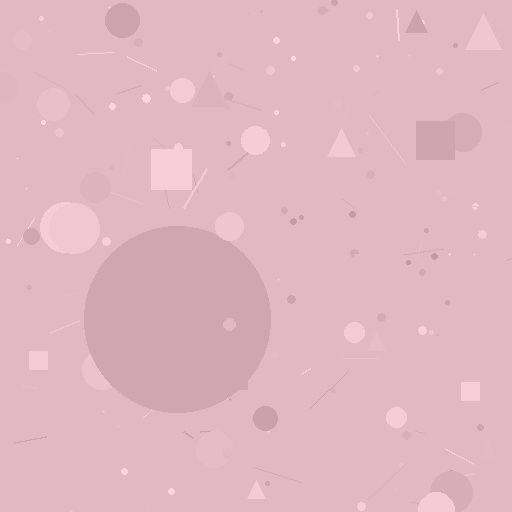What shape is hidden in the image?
A circle is hidden in the image.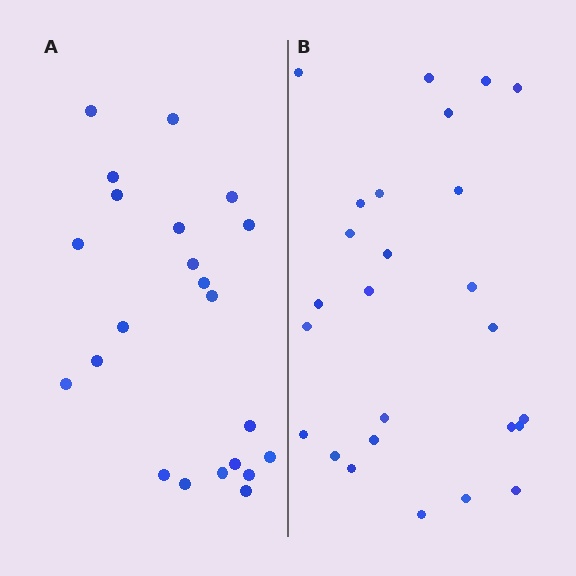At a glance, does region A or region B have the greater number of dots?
Region B (the right region) has more dots.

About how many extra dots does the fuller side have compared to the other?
Region B has about 4 more dots than region A.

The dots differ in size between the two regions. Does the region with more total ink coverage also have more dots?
No. Region A has more total ink coverage because its dots are larger, but region B actually contains more individual dots. Total area can be misleading — the number of items is what matters here.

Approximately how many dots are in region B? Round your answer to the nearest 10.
About 30 dots. (The exact count is 26, which rounds to 30.)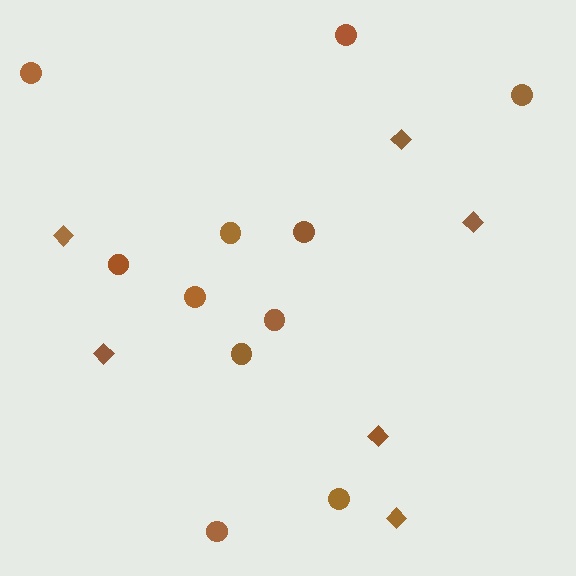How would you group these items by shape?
There are 2 groups: one group of circles (11) and one group of diamonds (6).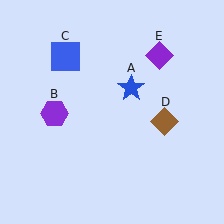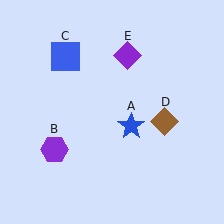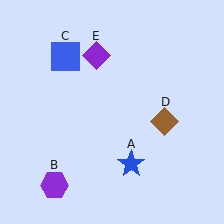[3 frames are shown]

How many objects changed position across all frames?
3 objects changed position: blue star (object A), purple hexagon (object B), purple diamond (object E).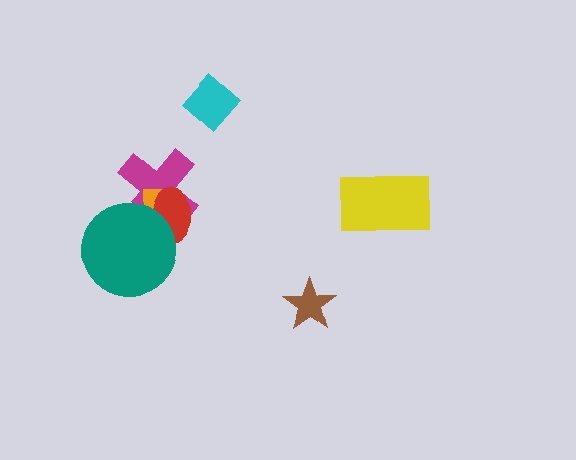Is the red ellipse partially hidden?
Yes, it is partially covered by another shape.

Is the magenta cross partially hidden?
Yes, it is partially covered by another shape.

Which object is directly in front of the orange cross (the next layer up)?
The red ellipse is directly in front of the orange cross.